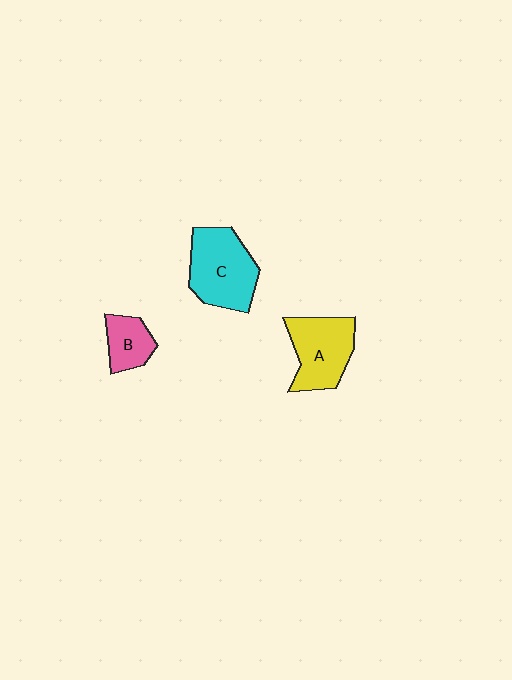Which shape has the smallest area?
Shape B (pink).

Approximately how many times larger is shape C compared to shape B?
Approximately 2.1 times.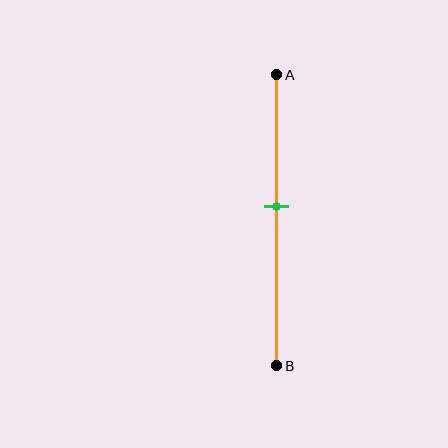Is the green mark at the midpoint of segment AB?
No, the mark is at about 45% from A, not at the 50% midpoint.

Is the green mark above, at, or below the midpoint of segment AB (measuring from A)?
The green mark is above the midpoint of segment AB.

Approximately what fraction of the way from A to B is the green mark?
The green mark is approximately 45% of the way from A to B.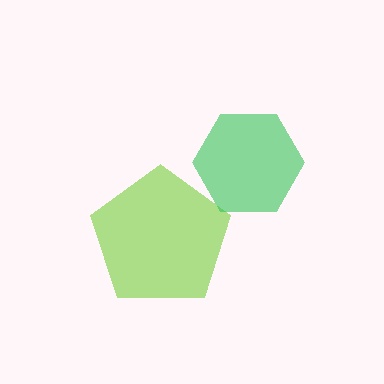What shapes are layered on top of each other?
The layered shapes are: a lime pentagon, a green hexagon.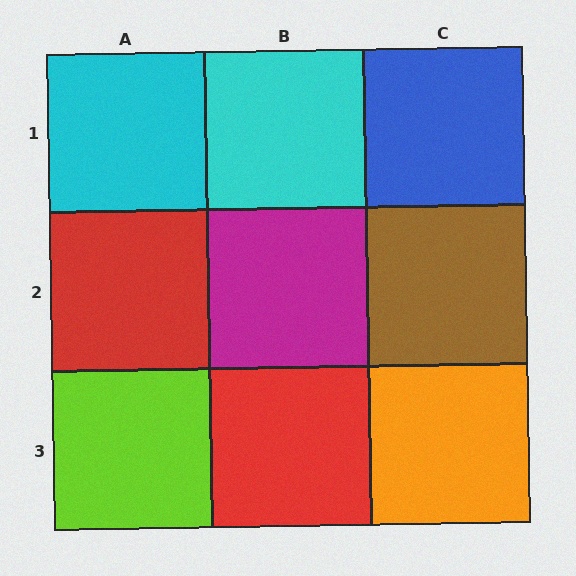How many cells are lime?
1 cell is lime.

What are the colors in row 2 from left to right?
Red, magenta, brown.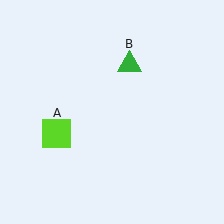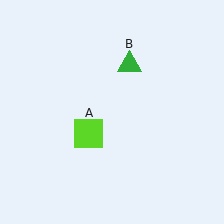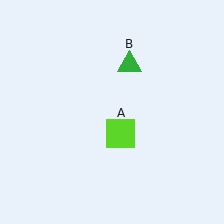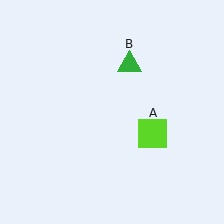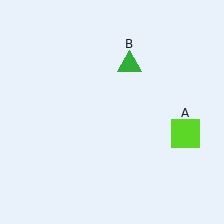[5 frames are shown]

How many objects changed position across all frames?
1 object changed position: lime square (object A).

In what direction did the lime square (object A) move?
The lime square (object A) moved right.